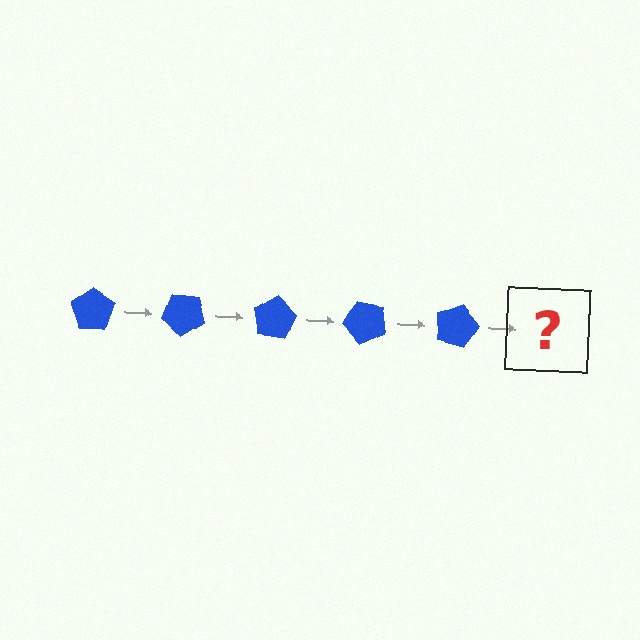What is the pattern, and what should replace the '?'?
The pattern is that the pentagon rotates 40 degrees each step. The '?' should be a blue pentagon rotated 200 degrees.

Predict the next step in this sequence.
The next step is a blue pentagon rotated 200 degrees.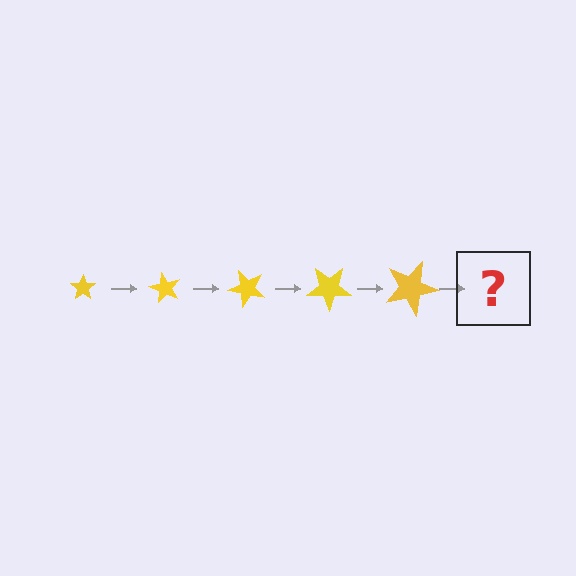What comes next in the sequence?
The next element should be a star, larger than the previous one and rotated 300 degrees from the start.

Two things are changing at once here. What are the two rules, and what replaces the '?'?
The two rules are that the star grows larger each step and it rotates 60 degrees each step. The '?' should be a star, larger than the previous one and rotated 300 degrees from the start.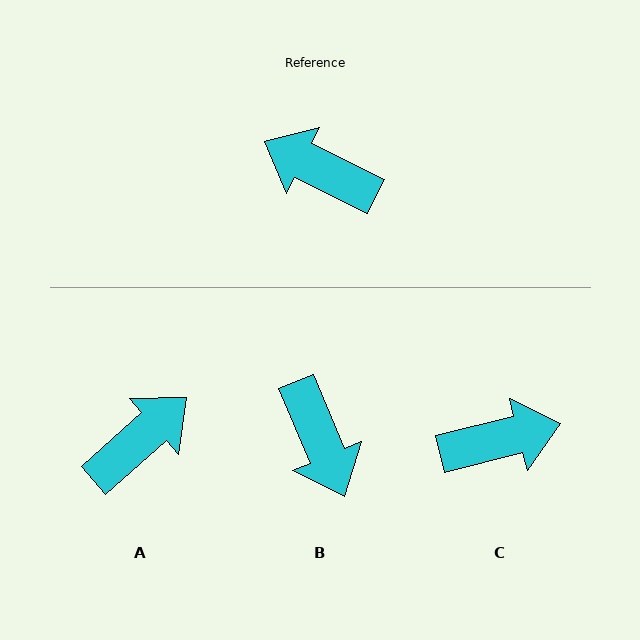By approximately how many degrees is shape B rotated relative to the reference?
Approximately 139 degrees counter-clockwise.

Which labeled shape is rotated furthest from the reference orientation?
C, about 140 degrees away.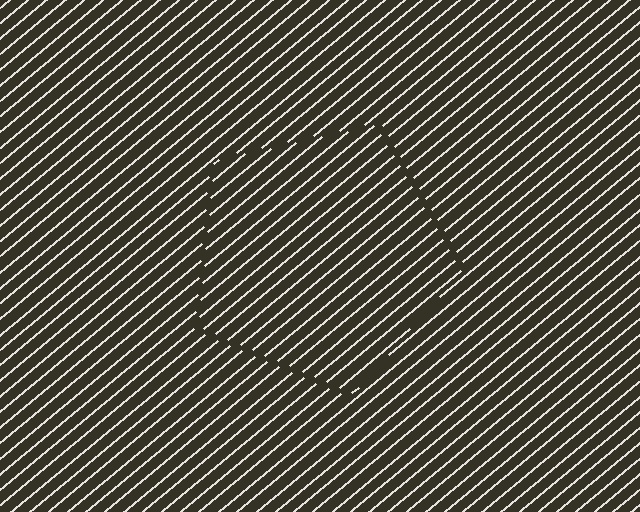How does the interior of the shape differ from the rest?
The interior of the shape contains the same grating, shifted by half a period — the contour is defined by the phase discontinuity where line-ends from the inner and outer gratings abut.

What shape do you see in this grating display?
An illusory pentagon. The interior of the shape contains the same grating, shifted by half a period — the contour is defined by the phase discontinuity where line-ends from the inner and outer gratings abut.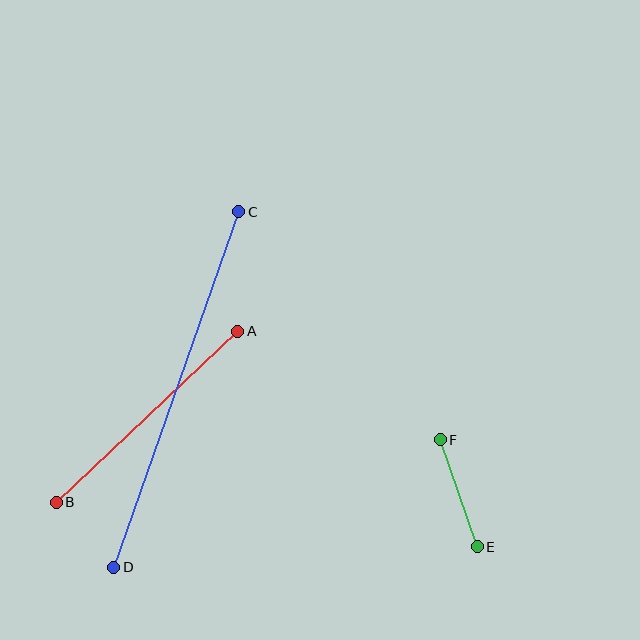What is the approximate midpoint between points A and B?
The midpoint is at approximately (147, 417) pixels.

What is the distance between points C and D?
The distance is approximately 377 pixels.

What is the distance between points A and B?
The distance is approximately 250 pixels.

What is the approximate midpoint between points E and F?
The midpoint is at approximately (459, 493) pixels.